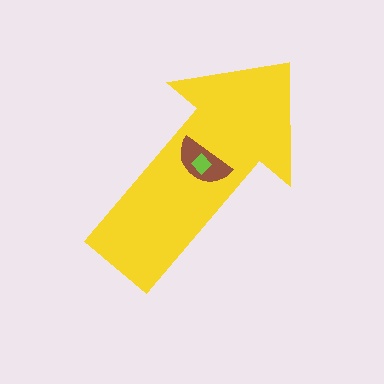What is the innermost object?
The lime diamond.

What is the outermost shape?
The yellow arrow.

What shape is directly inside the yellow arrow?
The brown semicircle.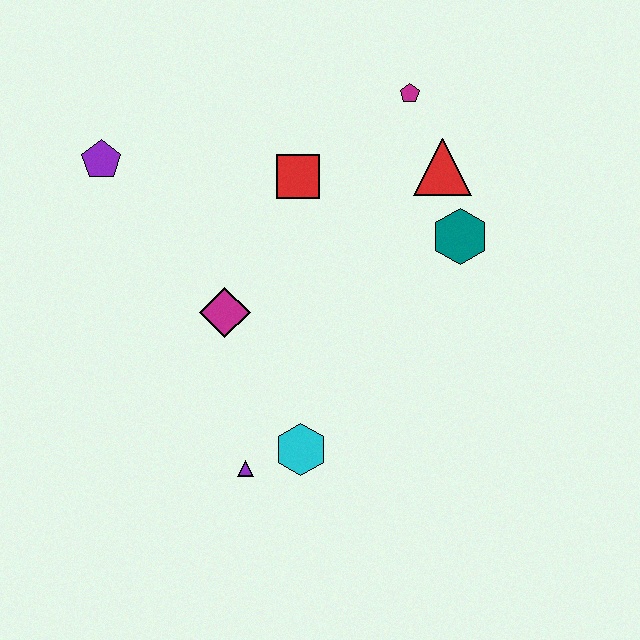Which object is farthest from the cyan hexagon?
The magenta pentagon is farthest from the cyan hexagon.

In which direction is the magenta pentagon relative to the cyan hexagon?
The magenta pentagon is above the cyan hexagon.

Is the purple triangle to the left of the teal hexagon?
Yes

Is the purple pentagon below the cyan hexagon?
No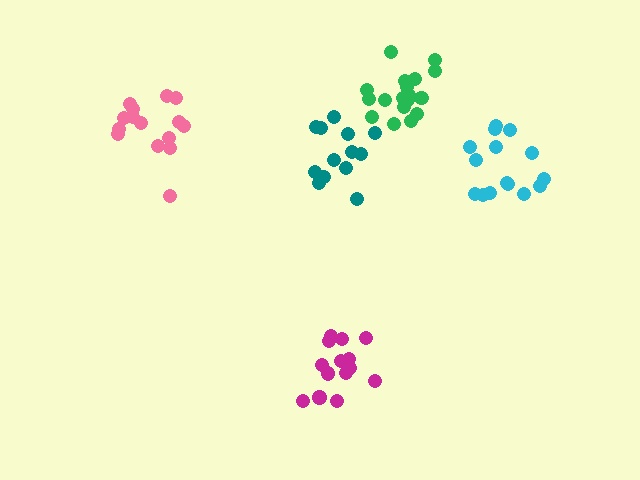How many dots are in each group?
Group 1: 15 dots, Group 2: 14 dots, Group 3: 15 dots, Group 4: 13 dots, Group 5: 18 dots (75 total).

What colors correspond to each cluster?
The clusters are colored: pink, magenta, cyan, teal, green.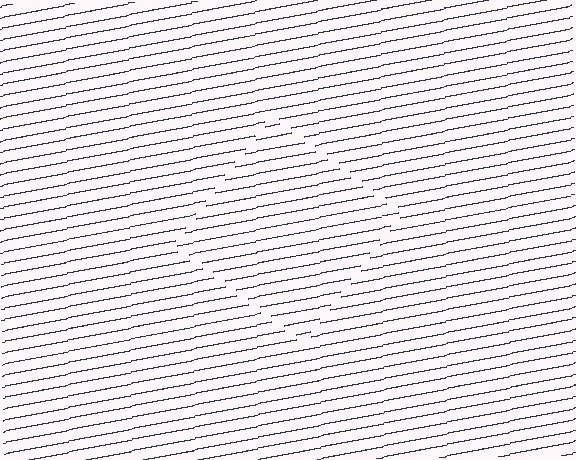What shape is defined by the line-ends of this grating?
An illusory square. The interior of the shape contains the same grating, shifted by half a period — the contour is defined by the phase discontinuity where line-ends from the inner and outer gratings abut.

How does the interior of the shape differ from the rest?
The interior of the shape contains the same grating, shifted by half a period — the contour is defined by the phase discontinuity where line-ends from the inner and outer gratings abut.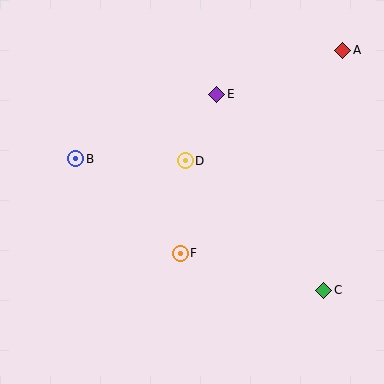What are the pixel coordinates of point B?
Point B is at (76, 159).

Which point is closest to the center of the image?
Point D at (185, 161) is closest to the center.